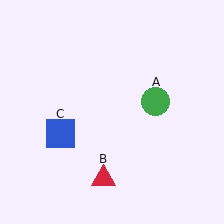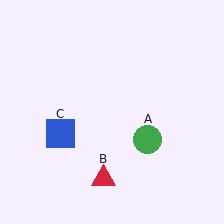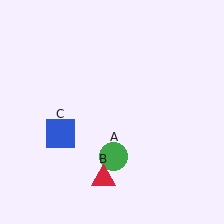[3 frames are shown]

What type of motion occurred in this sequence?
The green circle (object A) rotated clockwise around the center of the scene.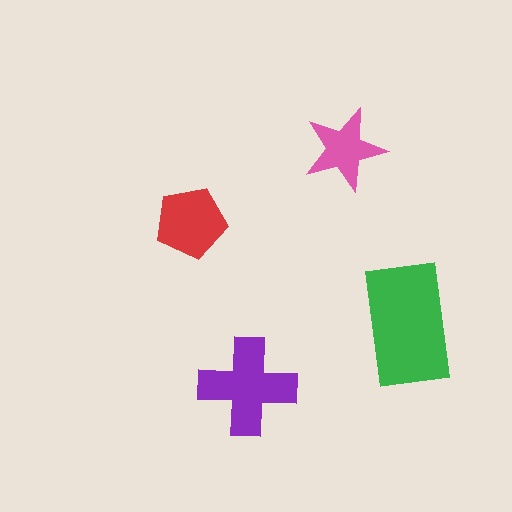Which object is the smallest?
The pink star.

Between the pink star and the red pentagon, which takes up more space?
The red pentagon.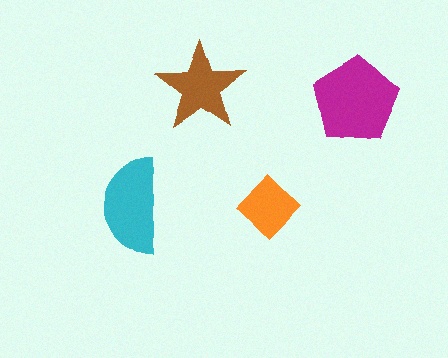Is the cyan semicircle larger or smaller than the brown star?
Larger.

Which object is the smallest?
The orange diamond.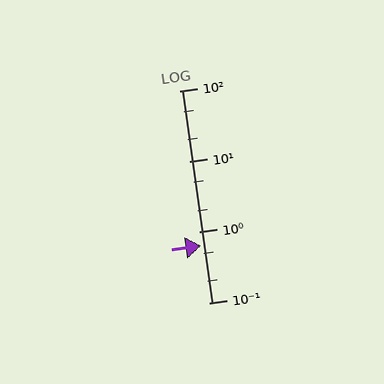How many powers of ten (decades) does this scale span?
The scale spans 3 decades, from 0.1 to 100.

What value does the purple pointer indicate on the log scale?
The pointer indicates approximately 0.65.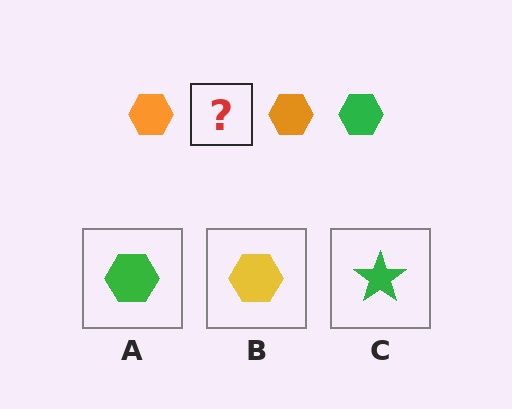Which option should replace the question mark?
Option A.